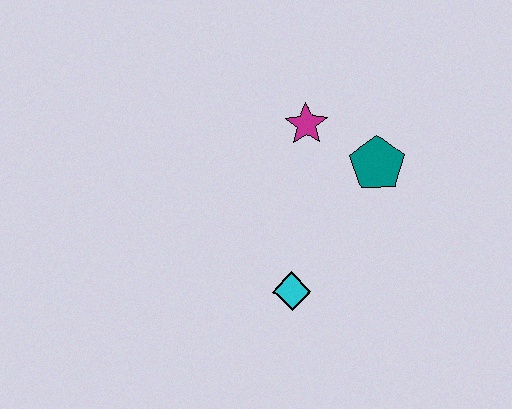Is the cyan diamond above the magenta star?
No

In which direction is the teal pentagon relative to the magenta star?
The teal pentagon is to the right of the magenta star.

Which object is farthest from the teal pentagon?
The cyan diamond is farthest from the teal pentagon.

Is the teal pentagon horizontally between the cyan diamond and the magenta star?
No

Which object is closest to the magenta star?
The teal pentagon is closest to the magenta star.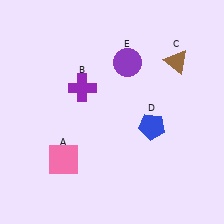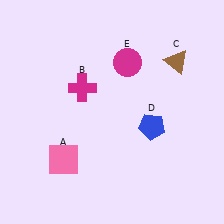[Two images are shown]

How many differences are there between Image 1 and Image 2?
There are 2 differences between the two images.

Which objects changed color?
B changed from purple to magenta. E changed from purple to magenta.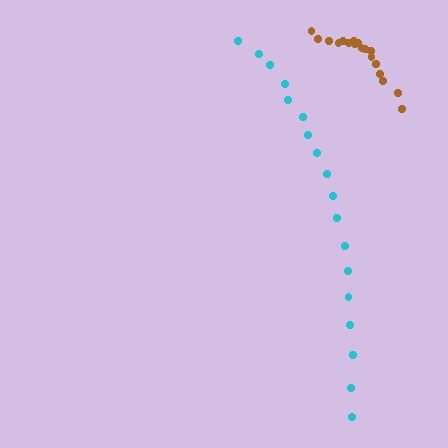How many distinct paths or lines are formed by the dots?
There are 2 distinct paths.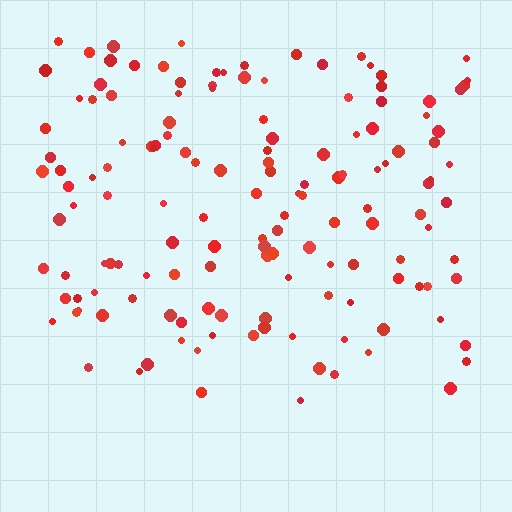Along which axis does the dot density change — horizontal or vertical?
Vertical.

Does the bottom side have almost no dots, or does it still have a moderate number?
Still a moderate number, just noticeably fewer than the top.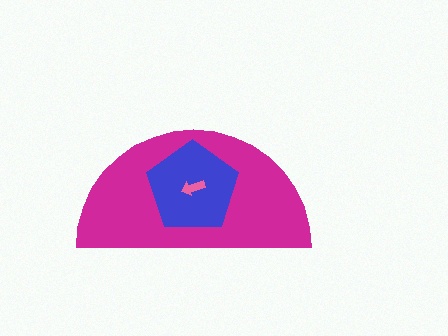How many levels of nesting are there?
3.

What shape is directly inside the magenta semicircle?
The blue pentagon.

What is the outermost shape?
The magenta semicircle.